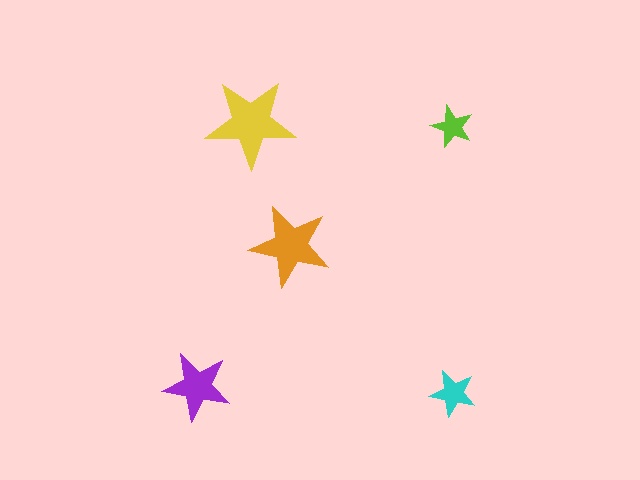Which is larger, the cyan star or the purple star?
The purple one.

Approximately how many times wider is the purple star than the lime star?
About 1.5 times wider.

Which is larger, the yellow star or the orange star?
The yellow one.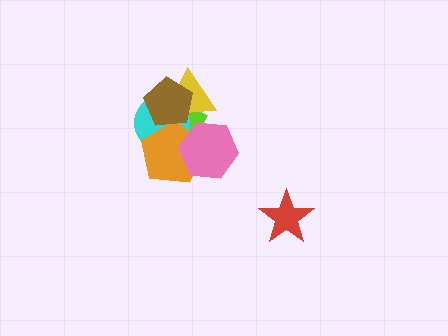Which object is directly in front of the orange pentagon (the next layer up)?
The brown pentagon is directly in front of the orange pentagon.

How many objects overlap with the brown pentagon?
4 objects overlap with the brown pentagon.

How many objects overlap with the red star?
0 objects overlap with the red star.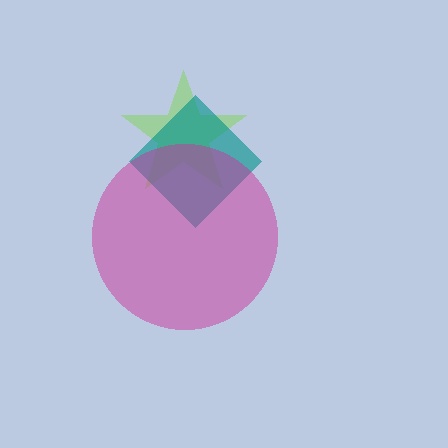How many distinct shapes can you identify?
There are 3 distinct shapes: a lime star, a teal diamond, a magenta circle.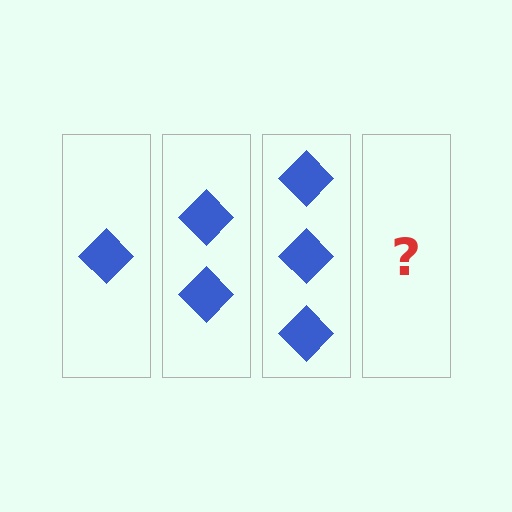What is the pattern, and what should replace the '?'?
The pattern is that each step adds one more diamond. The '?' should be 4 diamonds.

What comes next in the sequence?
The next element should be 4 diamonds.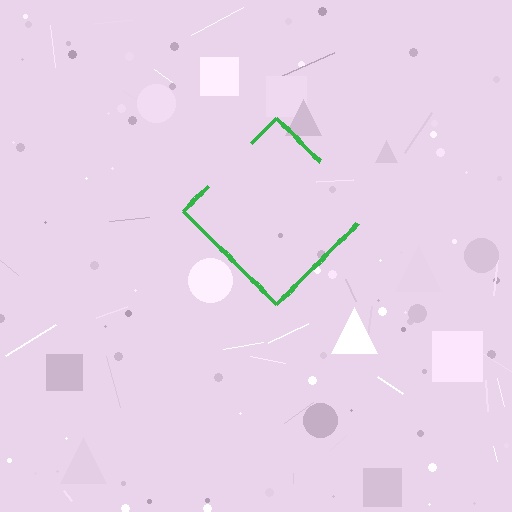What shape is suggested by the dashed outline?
The dashed outline suggests a diamond.